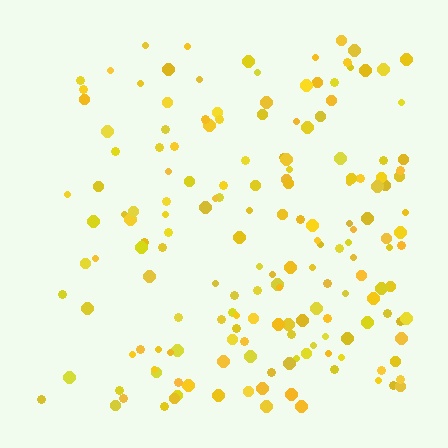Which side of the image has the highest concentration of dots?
The right.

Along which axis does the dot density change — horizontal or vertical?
Horizontal.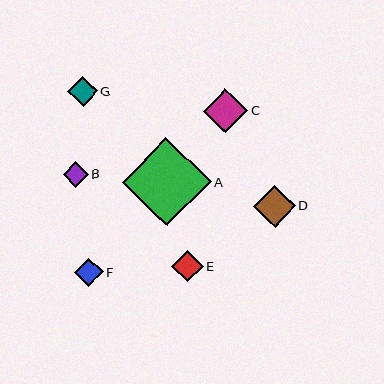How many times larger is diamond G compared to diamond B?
Diamond G is approximately 1.2 times the size of diamond B.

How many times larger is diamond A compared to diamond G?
Diamond A is approximately 2.9 times the size of diamond G.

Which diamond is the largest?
Diamond A is the largest with a size of approximately 88 pixels.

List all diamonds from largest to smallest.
From largest to smallest: A, C, D, E, G, F, B.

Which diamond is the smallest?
Diamond B is the smallest with a size of approximately 25 pixels.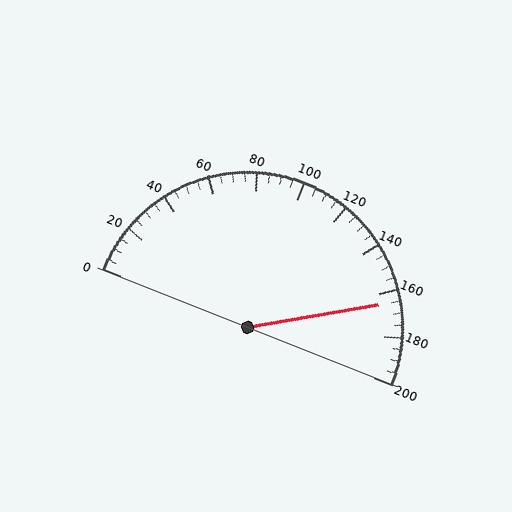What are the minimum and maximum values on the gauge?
The gauge ranges from 0 to 200.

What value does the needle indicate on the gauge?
The needle indicates approximately 165.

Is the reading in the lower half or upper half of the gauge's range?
The reading is in the upper half of the range (0 to 200).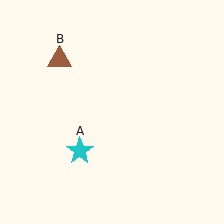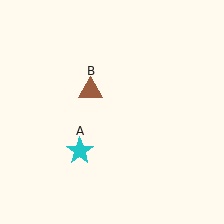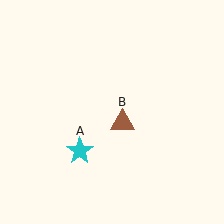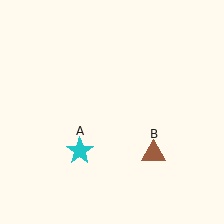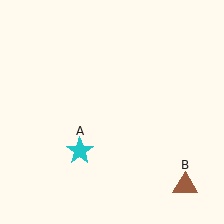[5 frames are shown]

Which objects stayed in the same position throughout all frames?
Cyan star (object A) remained stationary.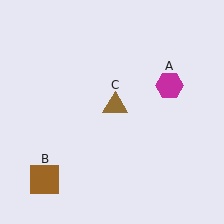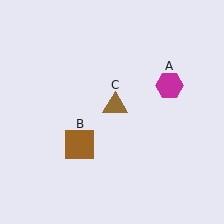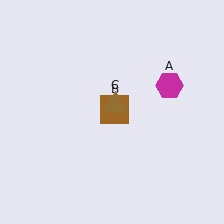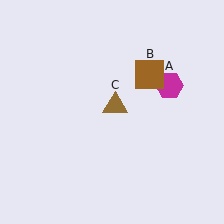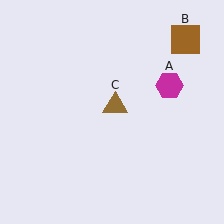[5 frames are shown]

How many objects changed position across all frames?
1 object changed position: brown square (object B).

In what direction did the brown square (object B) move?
The brown square (object B) moved up and to the right.